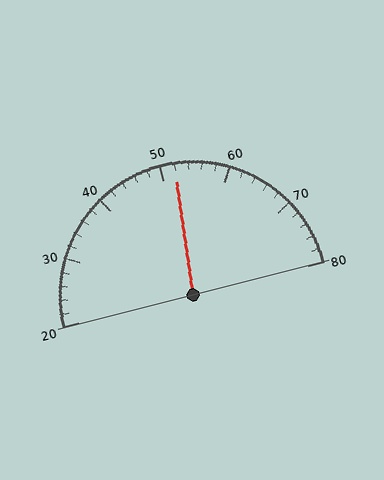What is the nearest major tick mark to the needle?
The nearest major tick mark is 50.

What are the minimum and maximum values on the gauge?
The gauge ranges from 20 to 80.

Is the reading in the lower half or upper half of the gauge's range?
The reading is in the upper half of the range (20 to 80).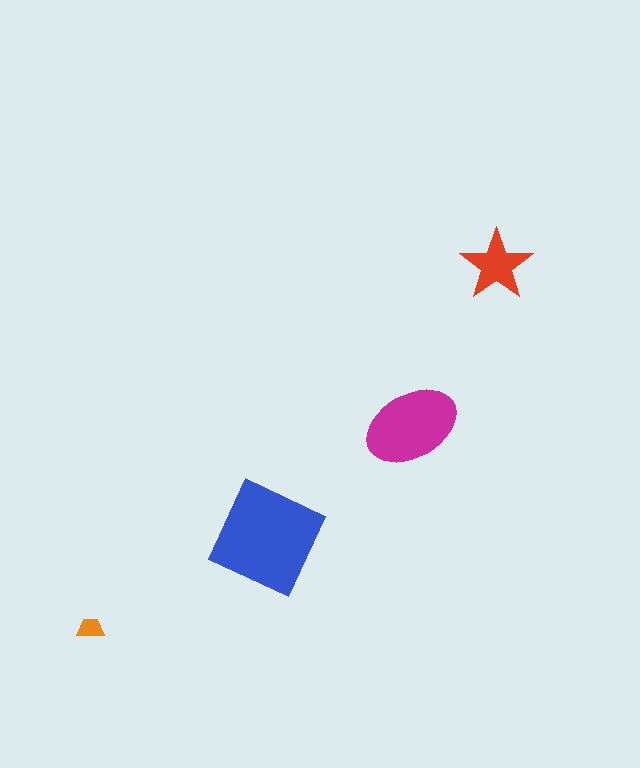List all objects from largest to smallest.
The blue diamond, the magenta ellipse, the red star, the orange trapezoid.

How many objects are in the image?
There are 4 objects in the image.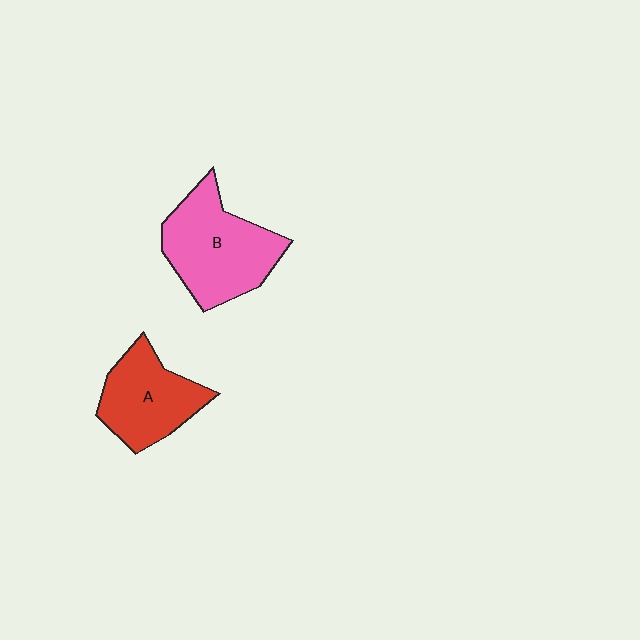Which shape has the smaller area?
Shape A (red).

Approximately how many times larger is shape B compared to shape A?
Approximately 1.3 times.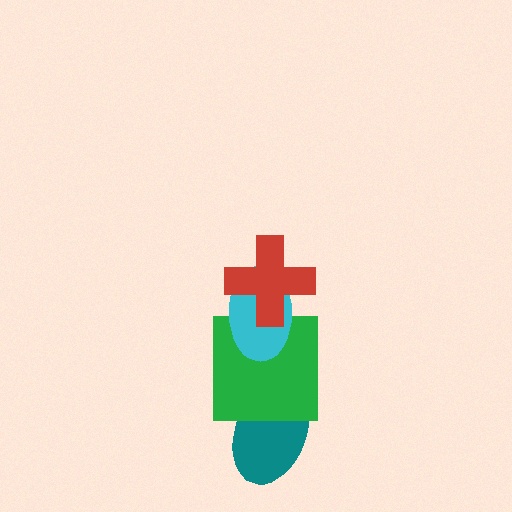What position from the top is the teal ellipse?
The teal ellipse is 4th from the top.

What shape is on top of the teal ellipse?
The green square is on top of the teal ellipse.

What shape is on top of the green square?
The cyan ellipse is on top of the green square.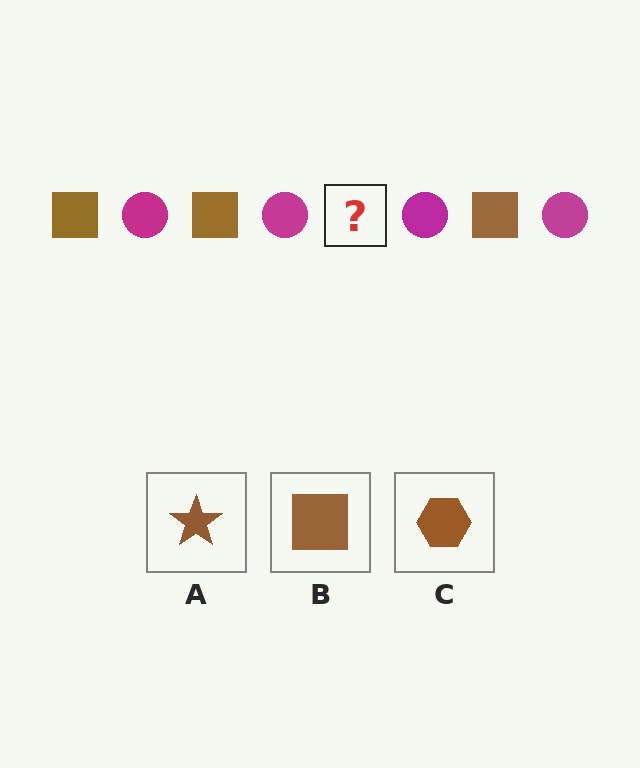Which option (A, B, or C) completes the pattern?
B.